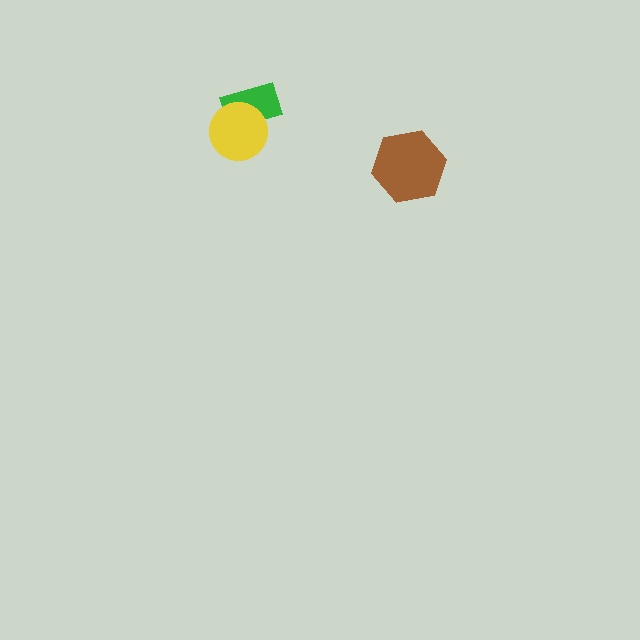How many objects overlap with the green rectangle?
1 object overlaps with the green rectangle.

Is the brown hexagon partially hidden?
No, no other shape covers it.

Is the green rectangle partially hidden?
Yes, it is partially covered by another shape.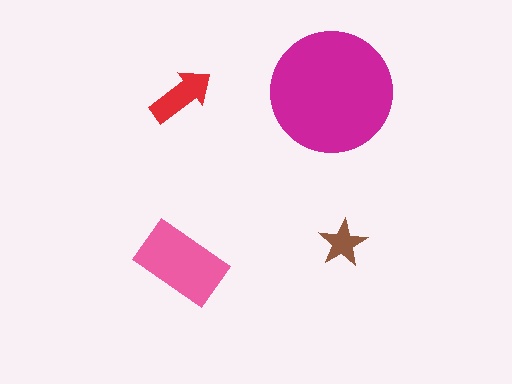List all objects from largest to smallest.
The magenta circle, the pink rectangle, the red arrow, the brown star.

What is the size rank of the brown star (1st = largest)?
4th.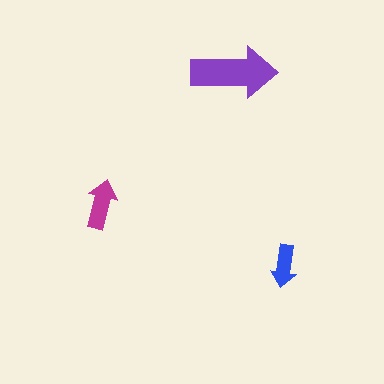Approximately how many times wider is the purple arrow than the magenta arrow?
About 2 times wider.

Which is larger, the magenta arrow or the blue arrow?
The magenta one.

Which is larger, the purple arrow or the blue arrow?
The purple one.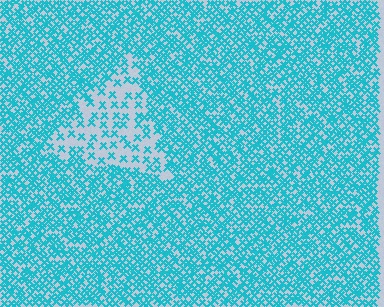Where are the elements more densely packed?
The elements are more densely packed outside the triangle boundary.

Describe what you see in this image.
The image contains small cyan elements arranged at two different densities. A triangle-shaped region is visible where the elements are less densely packed than the surrounding area.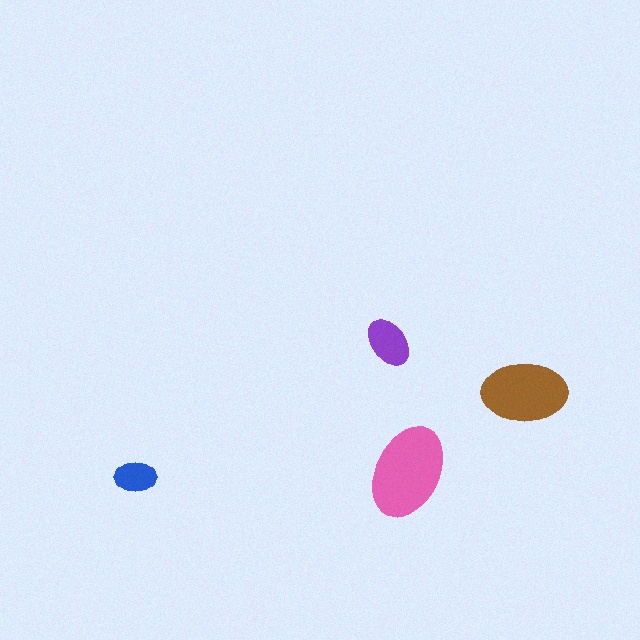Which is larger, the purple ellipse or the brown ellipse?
The brown one.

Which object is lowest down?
The blue ellipse is bottommost.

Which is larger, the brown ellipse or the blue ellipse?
The brown one.